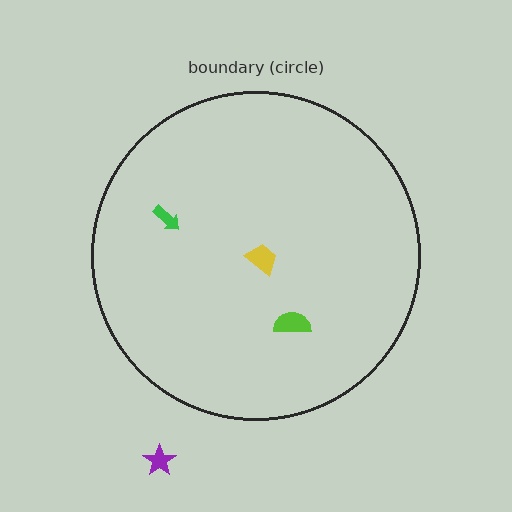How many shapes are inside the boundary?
3 inside, 1 outside.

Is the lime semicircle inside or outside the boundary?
Inside.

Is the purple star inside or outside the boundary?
Outside.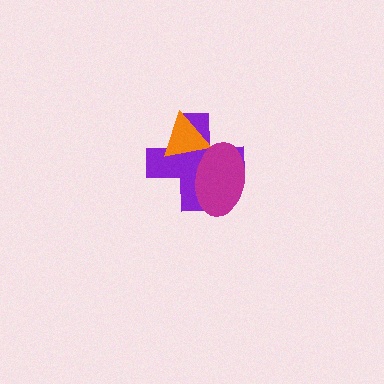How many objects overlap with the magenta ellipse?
2 objects overlap with the magenta ellipse.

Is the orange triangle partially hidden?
Yes, it is partially covered by another shape.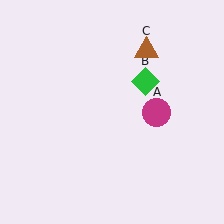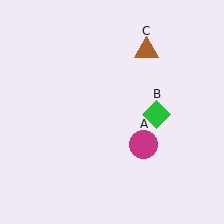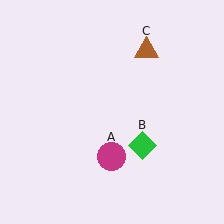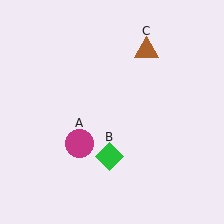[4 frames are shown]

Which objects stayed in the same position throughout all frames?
Brown triangle (object C) remained stationary.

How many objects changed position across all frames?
2 objects changed position: magenta circle (object A), green diamond (object B).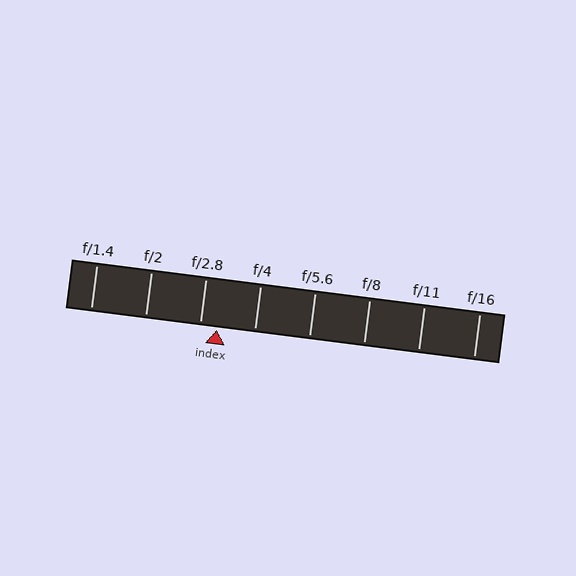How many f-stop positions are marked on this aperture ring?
There are 8 f-stop positions marked.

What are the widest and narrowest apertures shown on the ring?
The widest aperture shown is f/1.4 and the narrowest is f/16.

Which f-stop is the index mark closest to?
The index mark is closest to f/2.8.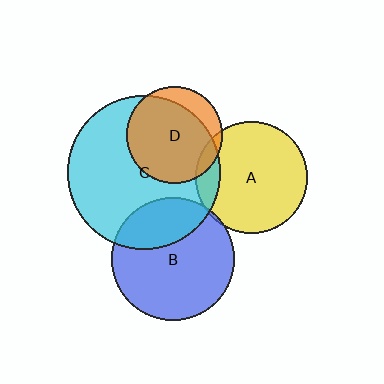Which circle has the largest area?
Circle C (cyan).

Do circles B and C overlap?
Yes.